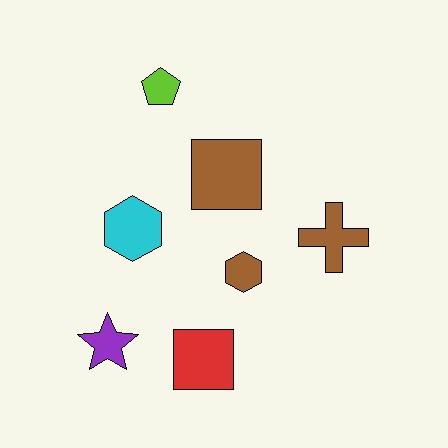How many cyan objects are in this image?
There is 1 cyan object.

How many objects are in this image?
There are 7 objects.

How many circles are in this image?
There are no circles.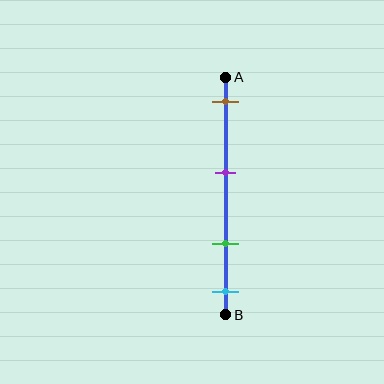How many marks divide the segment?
There are 4 marks dividing the segment.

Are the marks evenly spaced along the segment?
No, the marks are not evenly spaced.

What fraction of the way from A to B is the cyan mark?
The cyan mark is approximately 90% (0.9) of the way from A to B.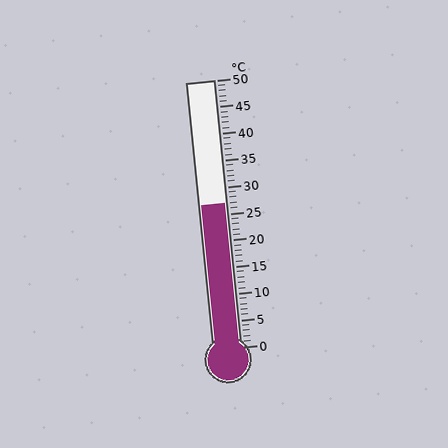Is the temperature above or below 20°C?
The temperature is above 20°C.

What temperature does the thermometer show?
The thermometer shows approximately 27°C.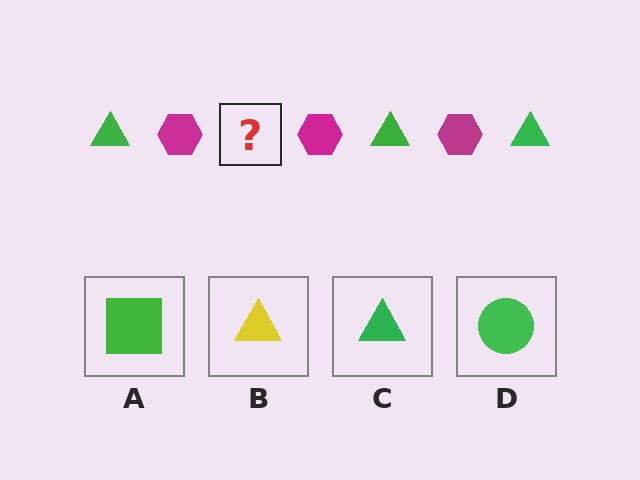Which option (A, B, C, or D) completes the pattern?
C.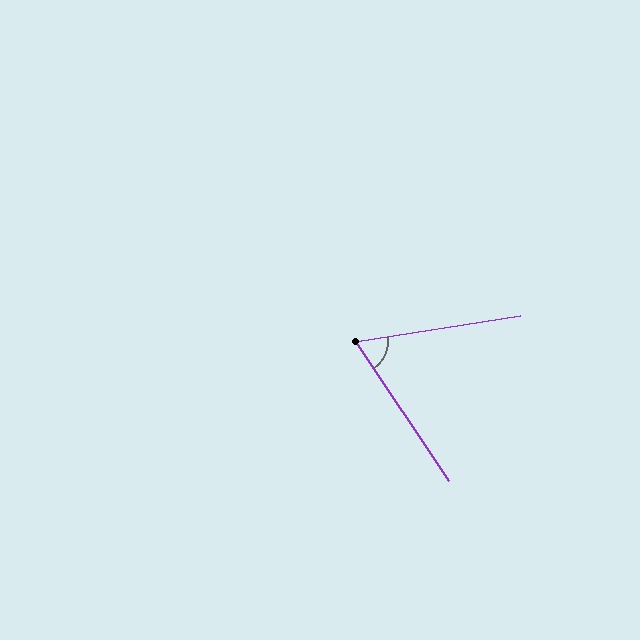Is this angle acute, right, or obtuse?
It is acute.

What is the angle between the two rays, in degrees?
Approximately 65 degrees.